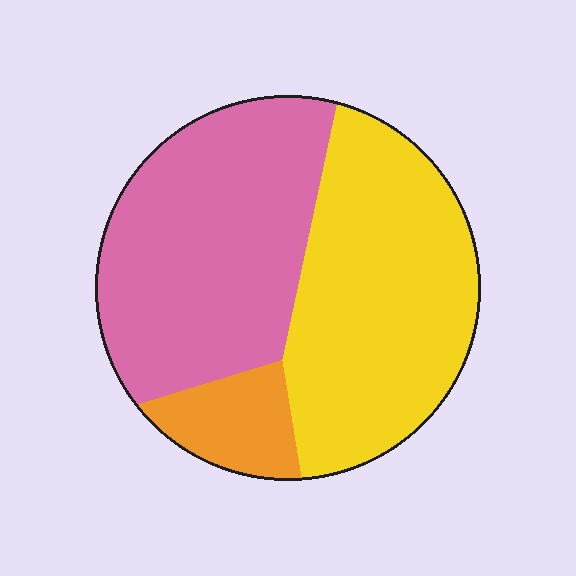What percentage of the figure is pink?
Pink takes up between a third and a half of the figure.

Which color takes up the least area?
Orange, at roughly 10%.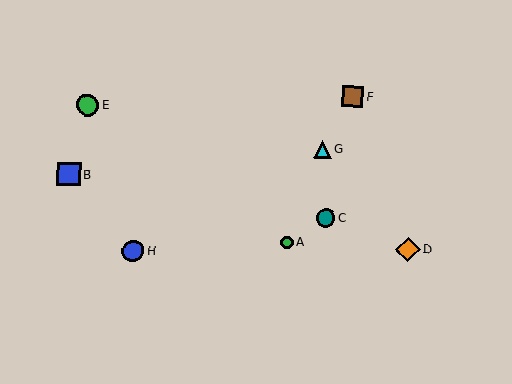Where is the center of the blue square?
The center of the blue square is at (69, 175).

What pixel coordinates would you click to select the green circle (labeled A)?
Click at (287, 242) to select the green circle A.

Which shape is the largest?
The orange diamond (labeled D) is the largest.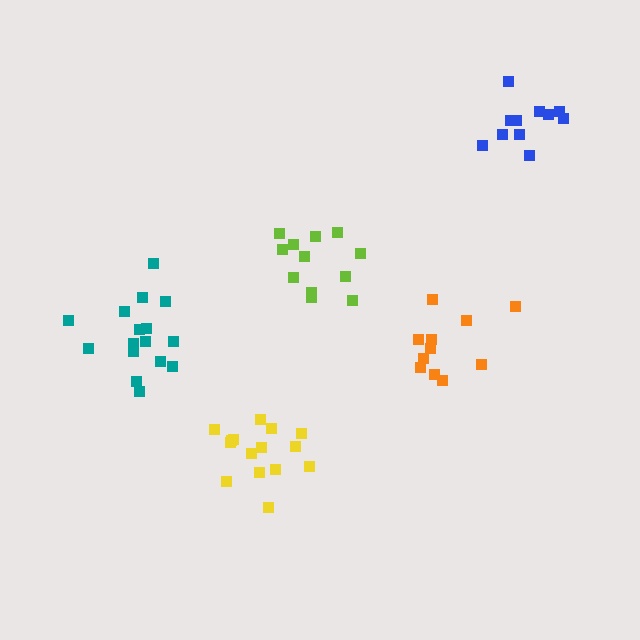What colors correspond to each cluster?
The clusters are colored: lime, yellow, teal, blue, orange.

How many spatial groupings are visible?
There are 5 spatial groupings.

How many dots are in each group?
Group 1: 12 dots, Group 2: 15 dots, Group 3: 16 dots, Group 4: 11 dots, Group 5: 11 dots (65 total).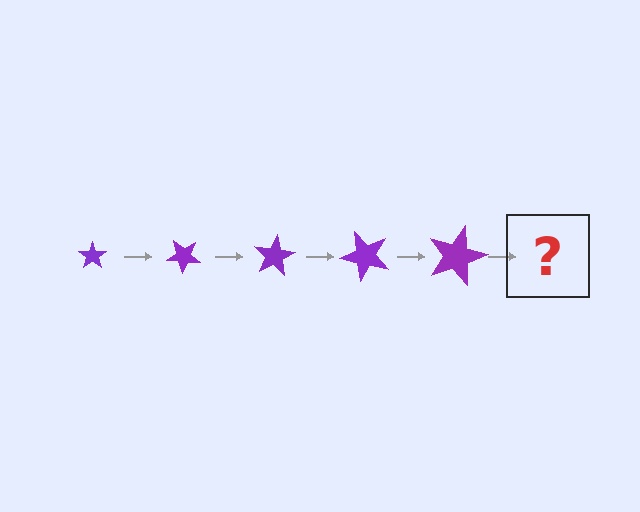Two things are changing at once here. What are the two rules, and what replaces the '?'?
The two rules are that the star grows larger each step and it rotates 40 degrees each step. The '?' should be a star, larger than the previous one and rotated 200 degrees from the start.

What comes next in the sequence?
The next element should be a star, larger than the previous one and rotated 200 degrees from the start.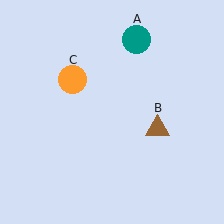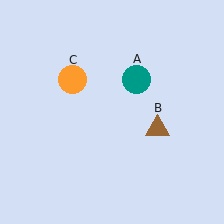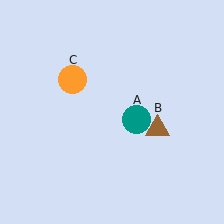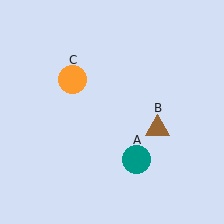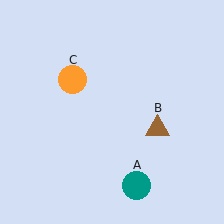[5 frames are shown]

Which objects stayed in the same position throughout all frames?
Brown triangle (object B) and orange circle (object C) remained stationary.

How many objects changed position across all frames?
1 object changed position: teal circle (object A).